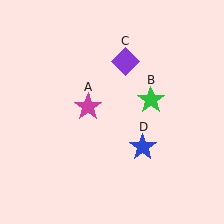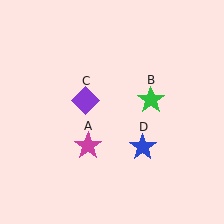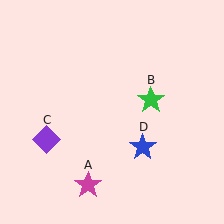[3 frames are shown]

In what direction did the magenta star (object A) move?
The magenta star (object A) moved down.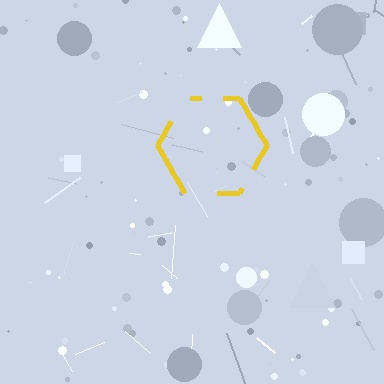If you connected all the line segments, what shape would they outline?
They would outline a hexagon.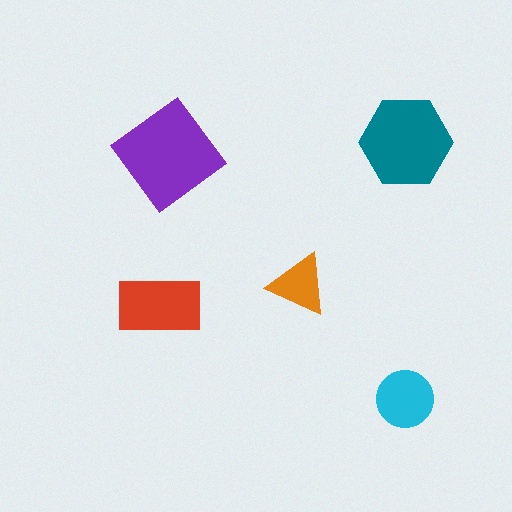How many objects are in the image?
There are 5 objects in the image.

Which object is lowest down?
The cyan circle is bottommost.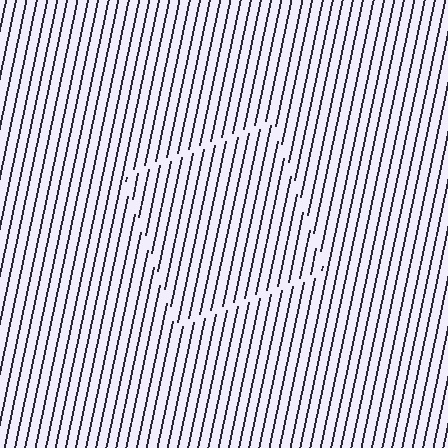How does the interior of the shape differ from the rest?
The interior of the shape contains the same grating, shifted by half a period — the contour is defined by the phase discontinuity where line-ends from the inner and outer gratings abut.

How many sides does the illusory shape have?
4 sides — the line-ends trace a square.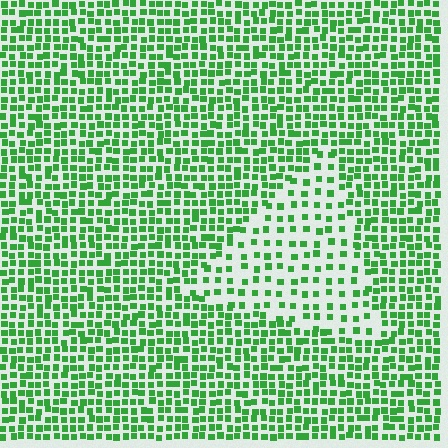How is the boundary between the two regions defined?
The boundary is defined by a change in element density (approximately 2.1x ratio). All elements are the same color, size, and shape.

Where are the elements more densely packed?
The elements are more densely packed outside the triangle boundary.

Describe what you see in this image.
The image contains small green elements arranged at two different densities. A triangle-shaped region is visible where the elements are less densely packed than the surrounding area.